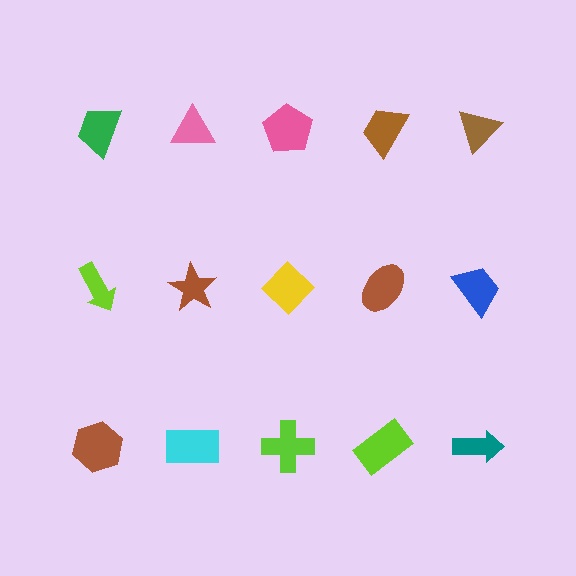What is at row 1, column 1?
A green trapezoid.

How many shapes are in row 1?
5 shapes.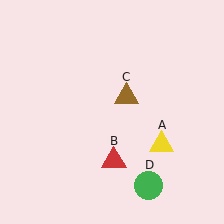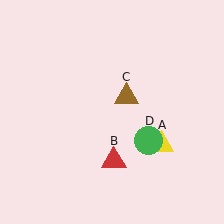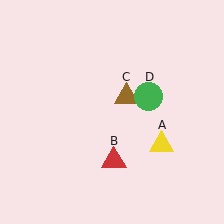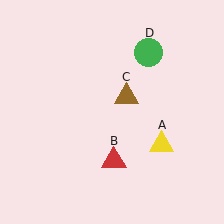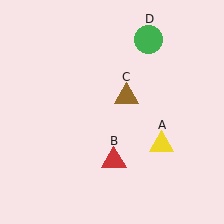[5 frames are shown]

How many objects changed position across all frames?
1 object changed position: green circle (object D).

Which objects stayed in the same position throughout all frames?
Yellow triangle (object A) and red triangle (object B) and brown triangle (object C) remained stationary.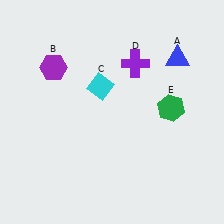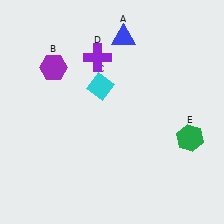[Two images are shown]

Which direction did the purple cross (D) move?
The purple cross (D) moved left.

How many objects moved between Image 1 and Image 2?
3 objects moved between the two images.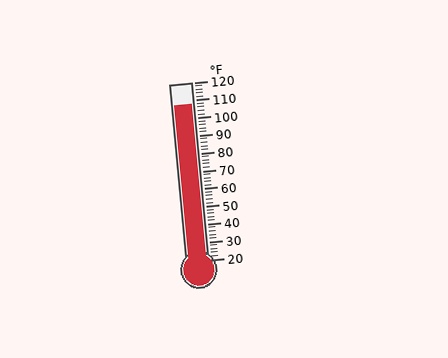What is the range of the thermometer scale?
The thermometer scale ranges from 20°F to 120°F.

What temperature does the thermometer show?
The thermometer shows approximately 108°F.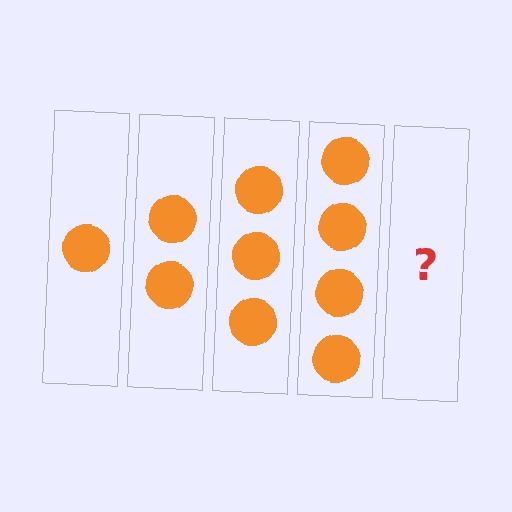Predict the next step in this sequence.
The next step is 5 circles.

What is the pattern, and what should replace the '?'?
The pattern is that each step adds one more circle. The '?' should be 5 circles.